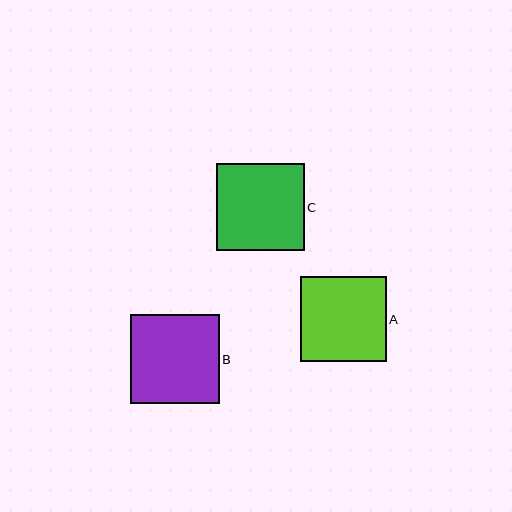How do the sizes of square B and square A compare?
Square B and square A are approximately the same size.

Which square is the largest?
Square B is the largest with a size of approximately 88 pixels.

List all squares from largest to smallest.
From largest to smallest: B, C, A.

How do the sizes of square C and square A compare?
Square C and square A are approximately the same size.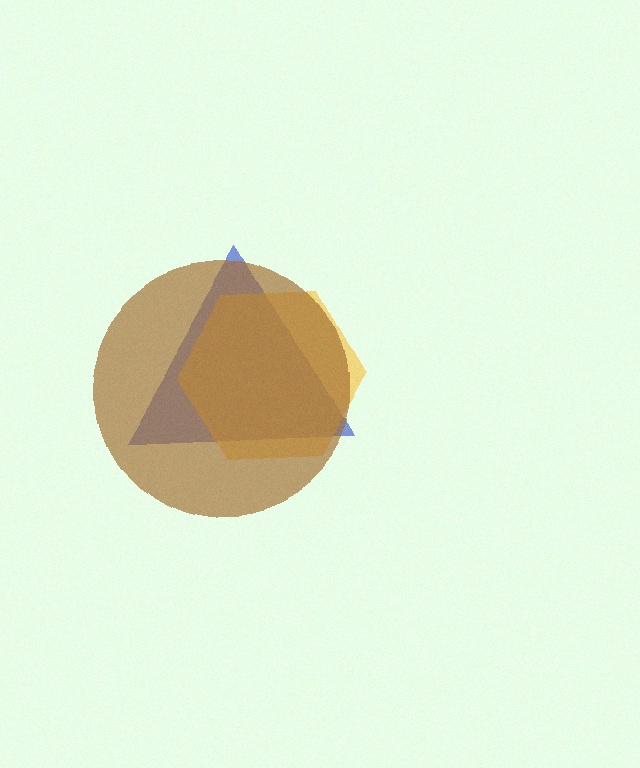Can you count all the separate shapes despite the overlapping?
Yes, there are 3 separate shapes.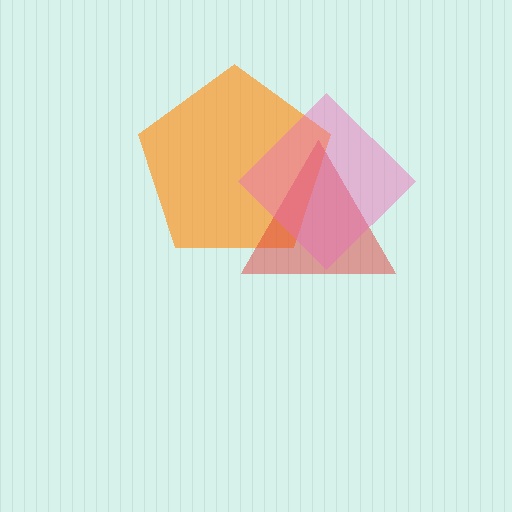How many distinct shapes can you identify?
There are 3 distinct shapes: an orange pentagon, a red triangle, a pink diamond.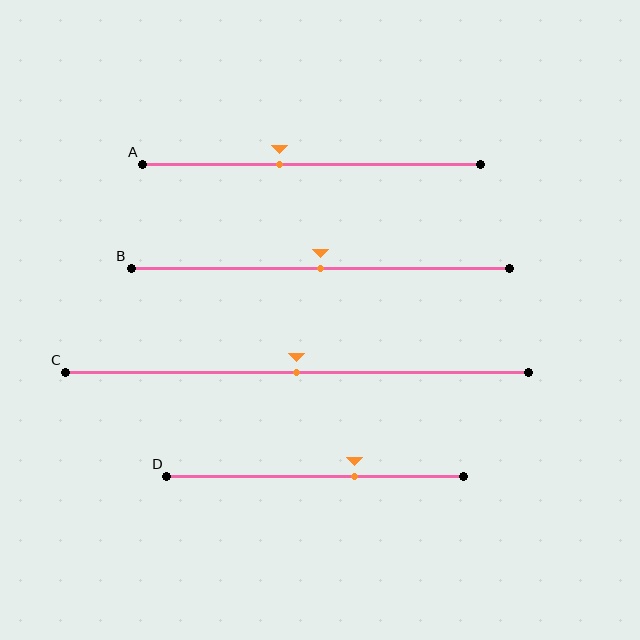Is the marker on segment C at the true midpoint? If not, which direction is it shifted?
Yes, the marker on segment C is at the true midpoint.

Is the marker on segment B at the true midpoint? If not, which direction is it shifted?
Yes, the marker on segment B is at the true midpoint.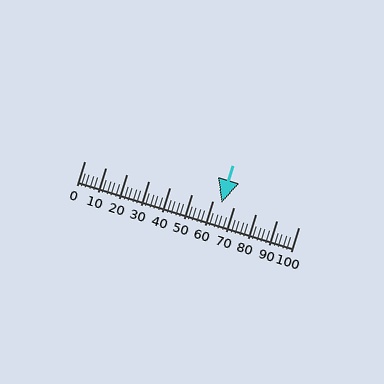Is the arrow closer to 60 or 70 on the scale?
The arrow is closer to 60.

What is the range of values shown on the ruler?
The ruler shows values from 0 to 100.